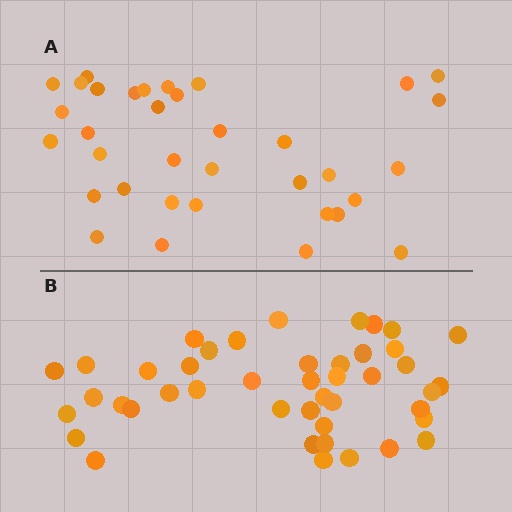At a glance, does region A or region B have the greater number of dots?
Region B (the bottom region) has more dots.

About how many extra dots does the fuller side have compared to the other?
Region B has roughly 8 or so more dots than region A.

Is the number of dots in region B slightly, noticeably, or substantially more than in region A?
Region B has noticeably more, but not dramatically so. The ratio is roughly 1.3 to 1.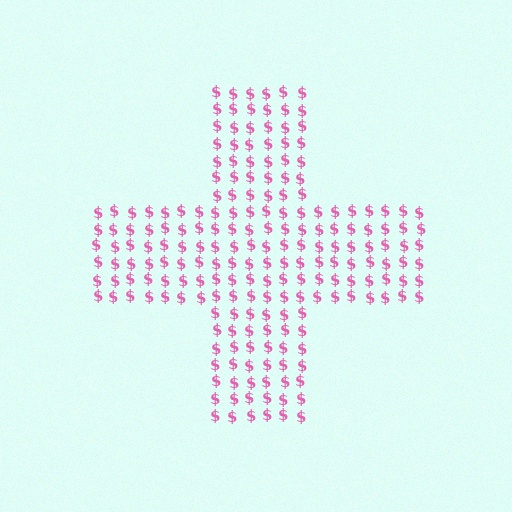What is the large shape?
The large shape is a cross.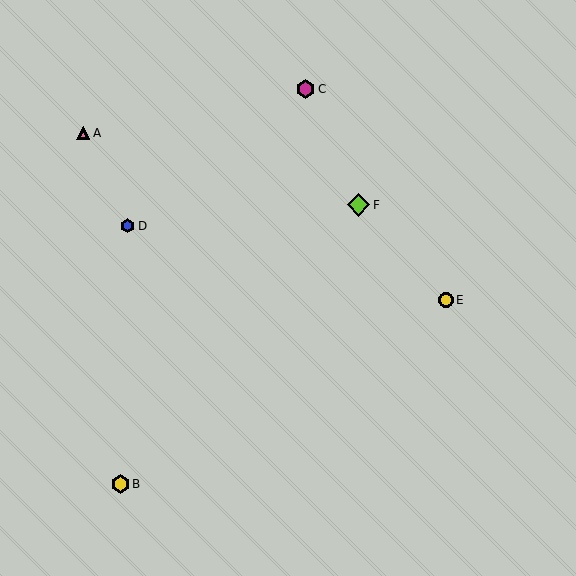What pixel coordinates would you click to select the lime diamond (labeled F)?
Click at (359, 205) to select the lime diamond F.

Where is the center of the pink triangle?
The center of the pink triangle is at (83, 133).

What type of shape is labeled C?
Shape C is a magenta hexagon.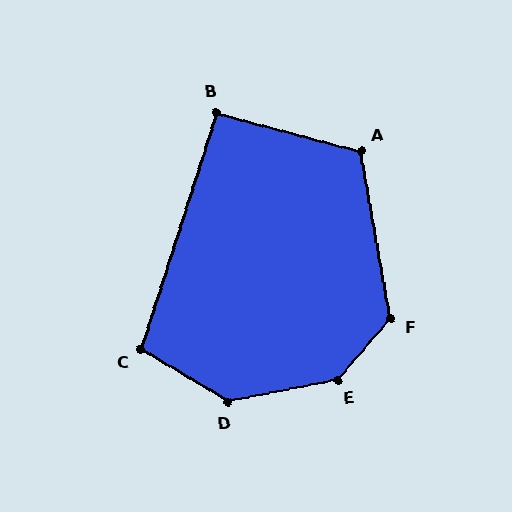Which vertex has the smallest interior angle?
B, at approximately 93 degrees.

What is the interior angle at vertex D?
Approximately 138 degrees (obtuse).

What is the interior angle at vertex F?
Approximately 129 degrees (obtuse).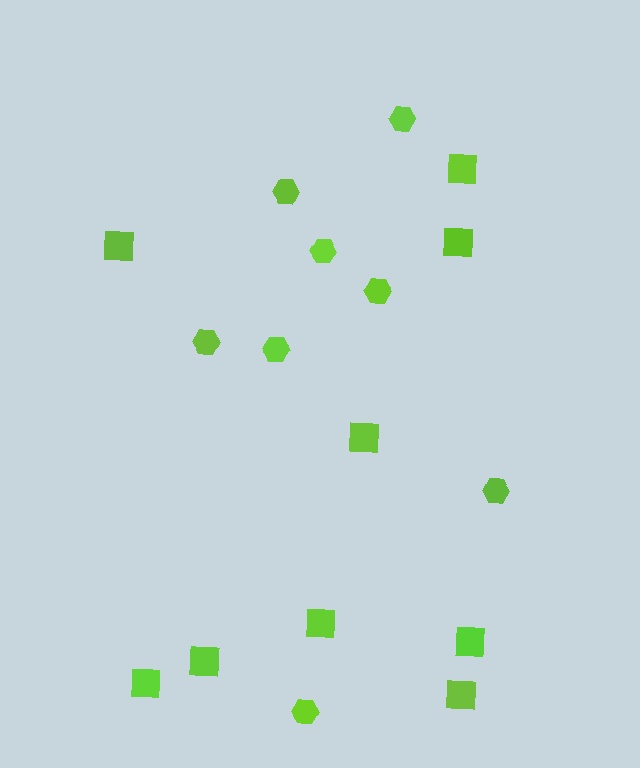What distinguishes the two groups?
There are 2 groups: one group of squares (9) and one group of hexagons (8).